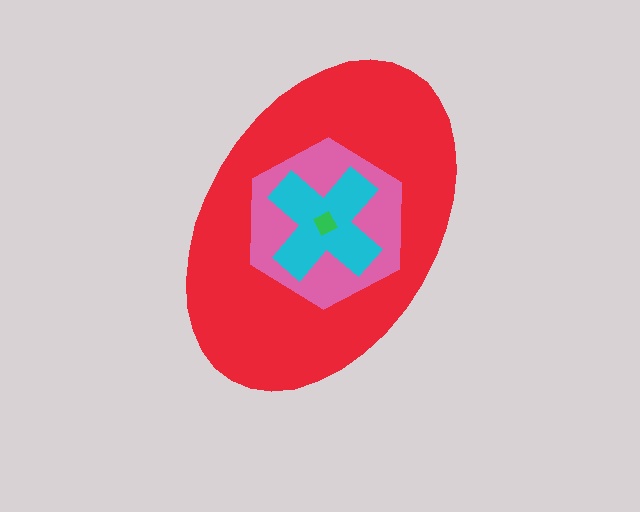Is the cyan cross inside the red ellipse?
Yes.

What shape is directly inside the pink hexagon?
The cyan cross.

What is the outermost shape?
The red ellipse.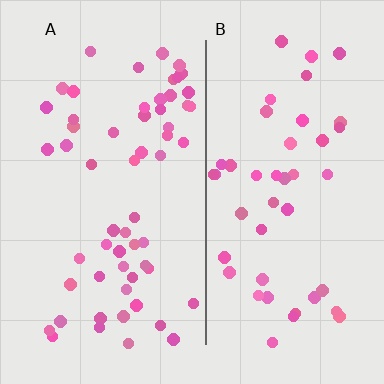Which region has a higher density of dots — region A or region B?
A (the left).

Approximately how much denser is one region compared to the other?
Approximately 1.3× — region A over region B.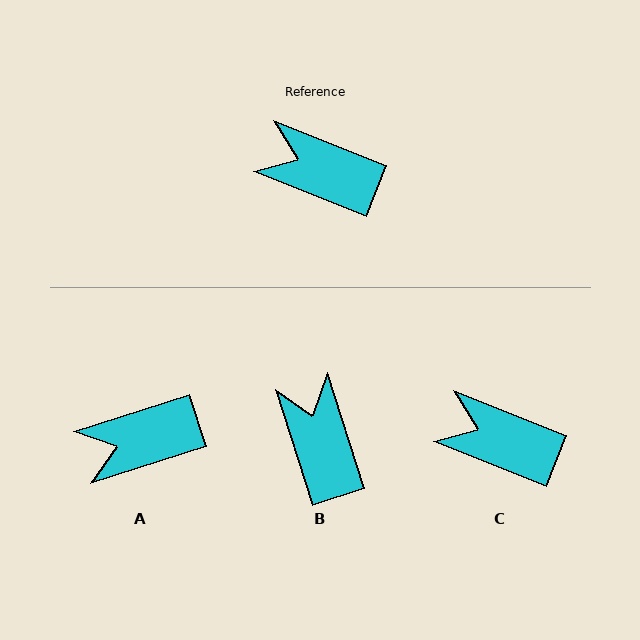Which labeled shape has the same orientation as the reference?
C.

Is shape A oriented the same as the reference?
No, it is off by about 39 degrees.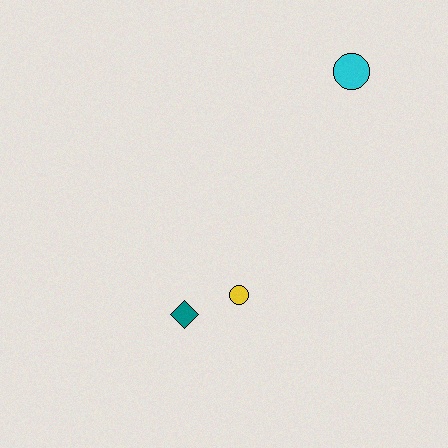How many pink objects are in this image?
There are no pink objects.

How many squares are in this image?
There are no squares.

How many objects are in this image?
There are 3 objects.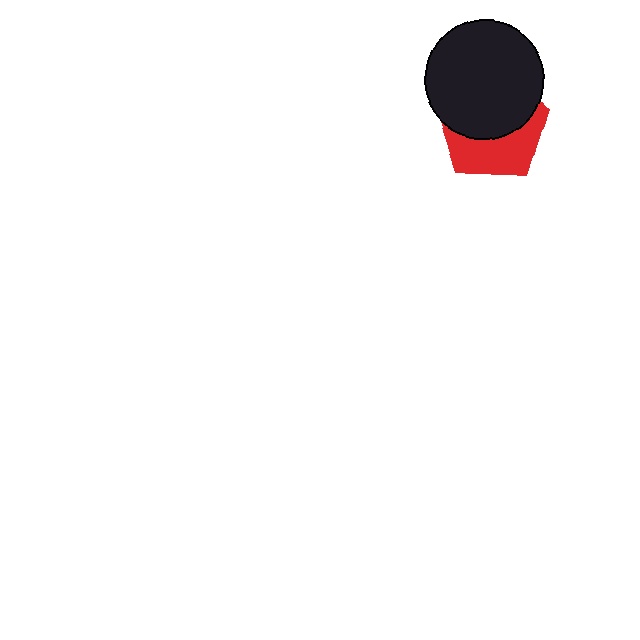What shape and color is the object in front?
The object in front is a black circle.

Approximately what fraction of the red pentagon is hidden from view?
Roughly 56% of the red pentagon is hidden behind the black circle.